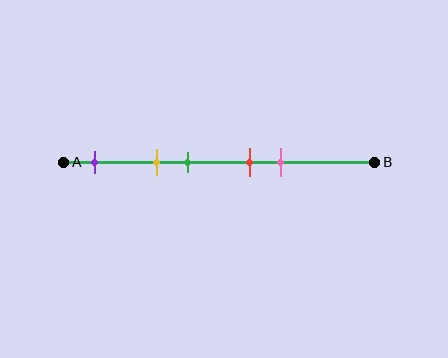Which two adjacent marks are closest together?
The red and pink marks are the closest adjacent pair.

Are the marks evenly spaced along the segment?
No, the marks are not evenly spaced.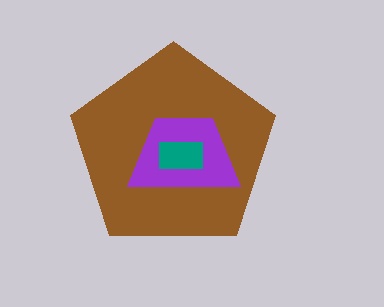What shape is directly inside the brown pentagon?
The purple trapezoid.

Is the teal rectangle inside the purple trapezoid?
Yes.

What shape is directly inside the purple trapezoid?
The teal rectangle.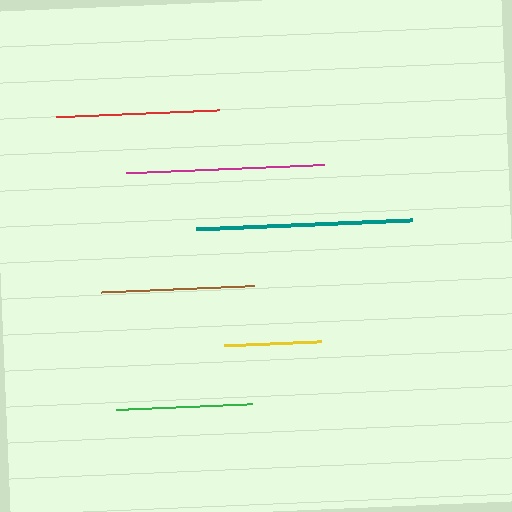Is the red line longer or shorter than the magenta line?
The magenta line is longer than the red line.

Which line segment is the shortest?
The yellow line is the shortest at approximately 97 pixels.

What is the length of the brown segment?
The brown segment is approximately 153 pixels long.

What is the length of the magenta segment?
The magenta segment is approximately 199 pixels long.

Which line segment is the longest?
The teal line is the longest at approximately 216 pixels.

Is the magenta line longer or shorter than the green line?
The magenta line is longer than the green line.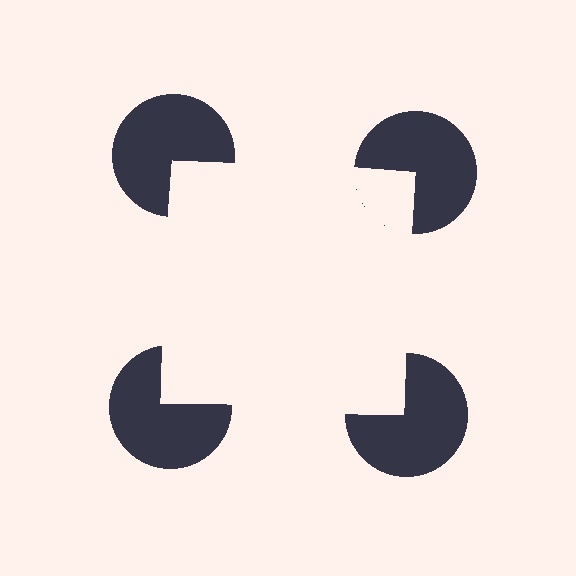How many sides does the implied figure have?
4 sides.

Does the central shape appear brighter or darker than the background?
It typically appears slightly brighter than the background, even though no actual brightness change is drawn.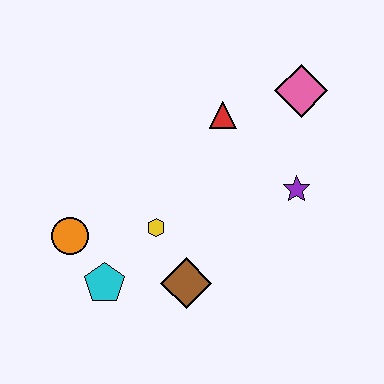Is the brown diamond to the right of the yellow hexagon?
Yes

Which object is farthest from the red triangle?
The cyan pentagon is farthest from the red triangle.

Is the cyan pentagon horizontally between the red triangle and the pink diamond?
No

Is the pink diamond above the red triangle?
Yes